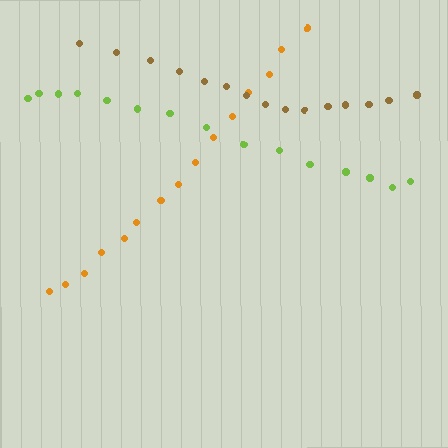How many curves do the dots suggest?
There are 3 distinct paths.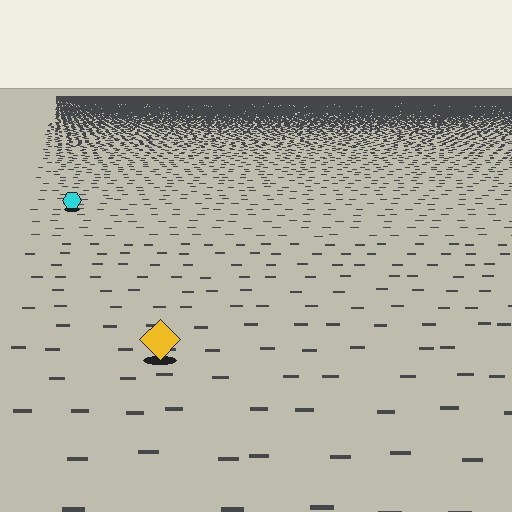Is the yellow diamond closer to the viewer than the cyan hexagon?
Yes. The yellow diamond is closer — you can tell from the texture gradient: the ground texture is coarser near it.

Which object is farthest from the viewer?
The cyan hexagon is farthest from the viewer. It appears smaller and the ground texture around it is denser.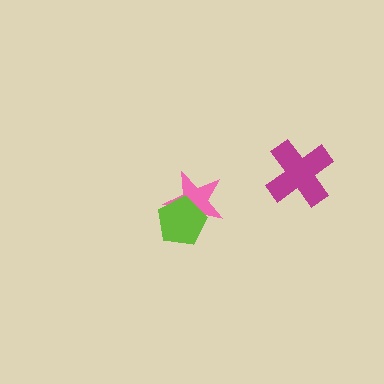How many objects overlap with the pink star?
1 object overlaps with the pink star.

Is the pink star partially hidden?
Yes, it is partially covered by another shape.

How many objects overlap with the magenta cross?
0 objects overlap with the magenta cross.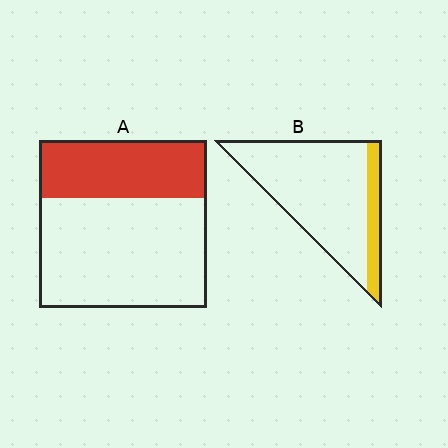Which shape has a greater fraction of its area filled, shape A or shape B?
Shape A.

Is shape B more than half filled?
No.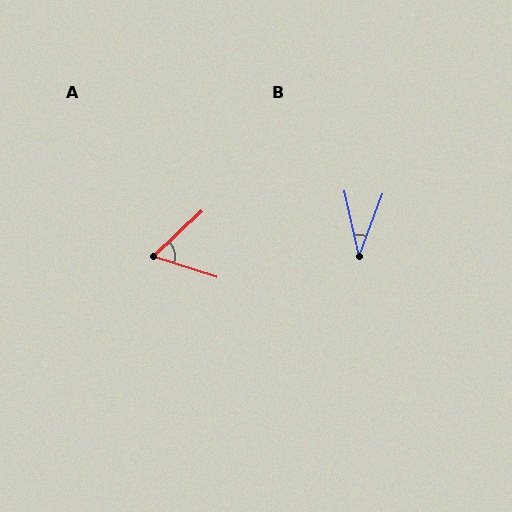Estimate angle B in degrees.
Approximately 33 degrees.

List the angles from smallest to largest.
B (33°), A (61°).